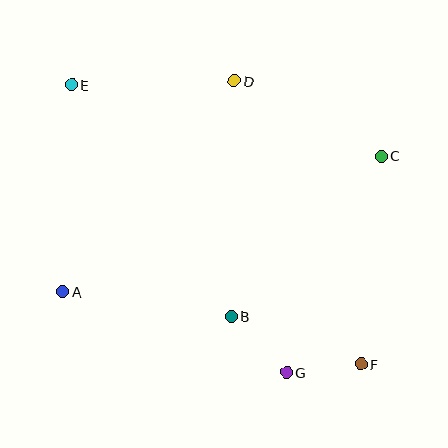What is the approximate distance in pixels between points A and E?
The distance between A and E is approximately 207 pixels.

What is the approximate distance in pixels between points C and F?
The distance between C and F is approximately 209 pixels.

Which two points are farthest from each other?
Points E and F are farthest from each other.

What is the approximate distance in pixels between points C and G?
The distance between C and G is approximately 235 pixels.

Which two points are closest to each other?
Points F and G are closest to each other.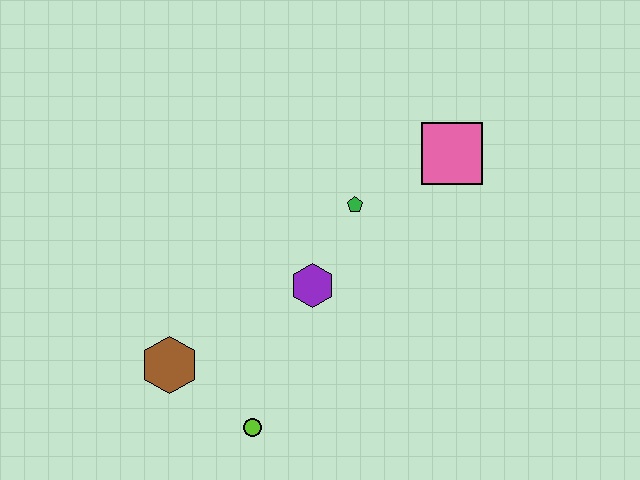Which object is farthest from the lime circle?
The pink square is farthest from the lime circle.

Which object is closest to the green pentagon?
The purple hexagon is closest to the green pentagon.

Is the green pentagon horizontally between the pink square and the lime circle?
Yes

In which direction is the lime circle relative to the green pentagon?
The lime circle is below the green pentagon.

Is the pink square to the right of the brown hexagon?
Yes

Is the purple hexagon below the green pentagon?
Yes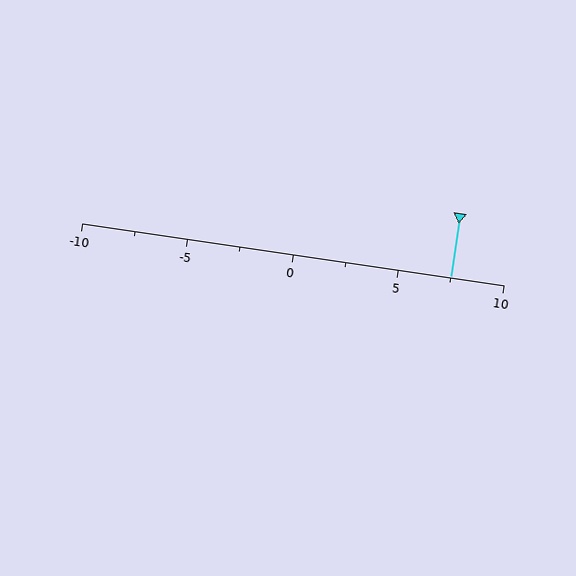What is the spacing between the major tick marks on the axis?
The major ticks are spaced 5 apart.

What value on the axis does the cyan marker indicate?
The marker indicates approximately 7.5.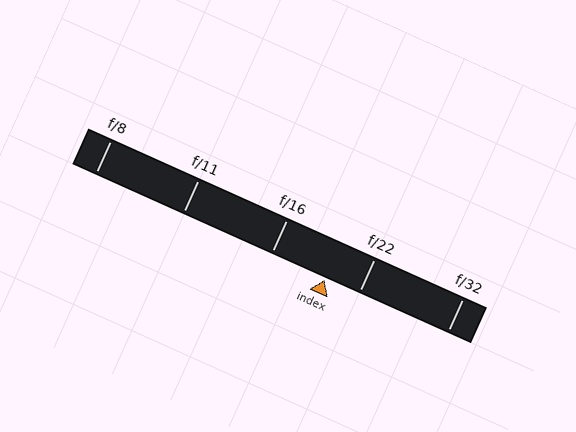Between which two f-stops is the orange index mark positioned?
The index mark is between f/16 and f/22.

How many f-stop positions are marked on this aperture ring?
There are 5 f-stop positions marked.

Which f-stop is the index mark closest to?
The index mark is closest to f/22.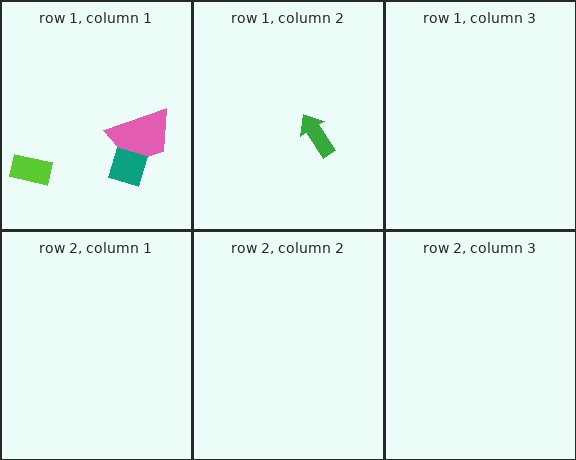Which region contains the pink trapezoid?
The row 1, column 1 region.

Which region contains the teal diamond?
The row 1, column 1 region.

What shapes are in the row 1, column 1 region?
The pink trapezoid, the lime rectangle, the teal diamond.